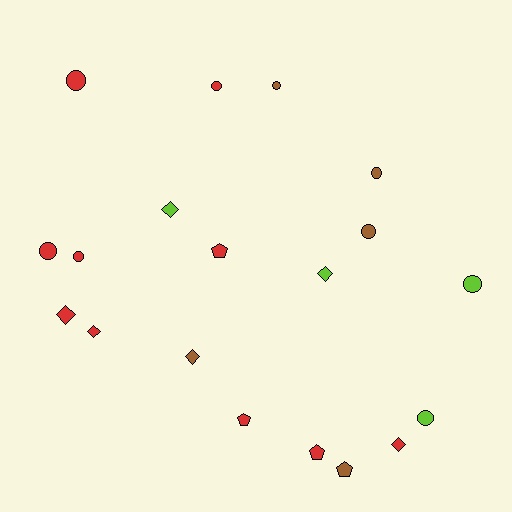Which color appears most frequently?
Red, with 10 objects.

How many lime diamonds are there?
There are 2 lime diamonds.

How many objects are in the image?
There are 19 objects.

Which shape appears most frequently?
Circle, with 9 objects.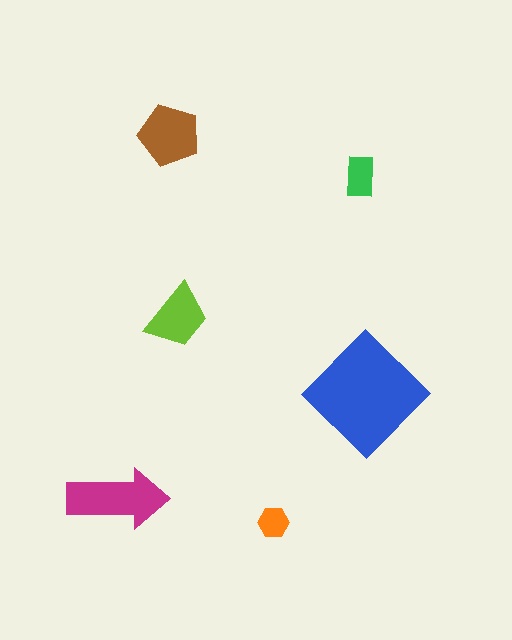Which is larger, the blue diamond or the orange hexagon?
The blue diamond.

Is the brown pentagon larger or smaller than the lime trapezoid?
Larger.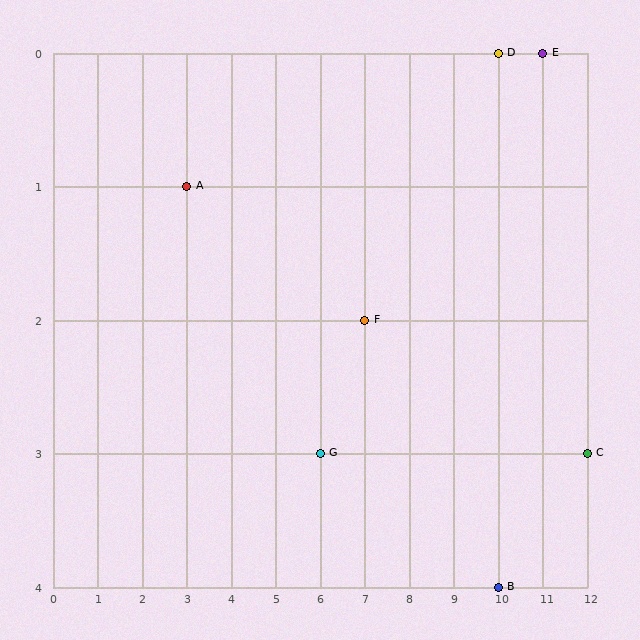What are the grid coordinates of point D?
Point D is at grid coordinates (10, 0).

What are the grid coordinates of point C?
Point C is at grid coordinates (12, 3).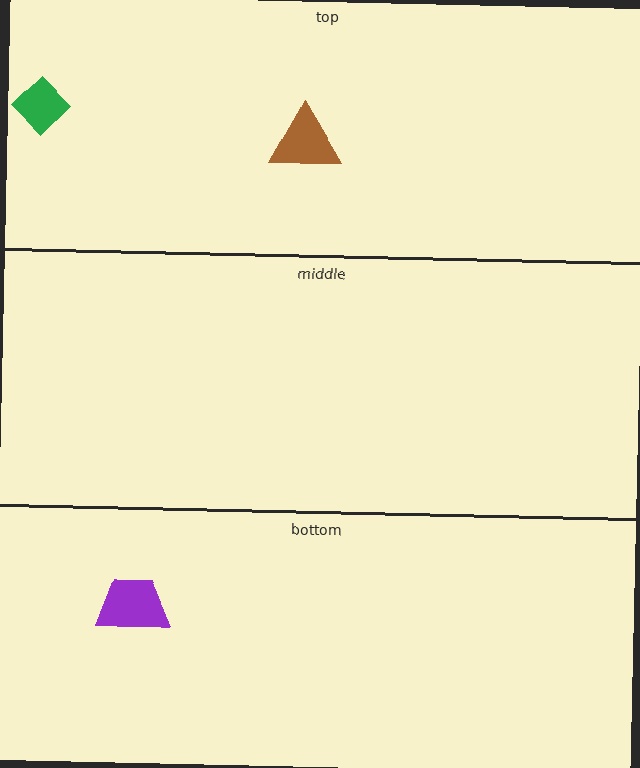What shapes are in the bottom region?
The purple trapezoid.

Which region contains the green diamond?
The top region.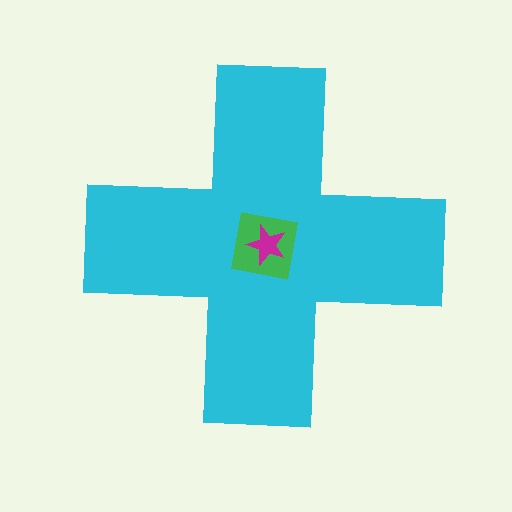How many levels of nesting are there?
3.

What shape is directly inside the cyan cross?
The green square.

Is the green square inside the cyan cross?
Yes.